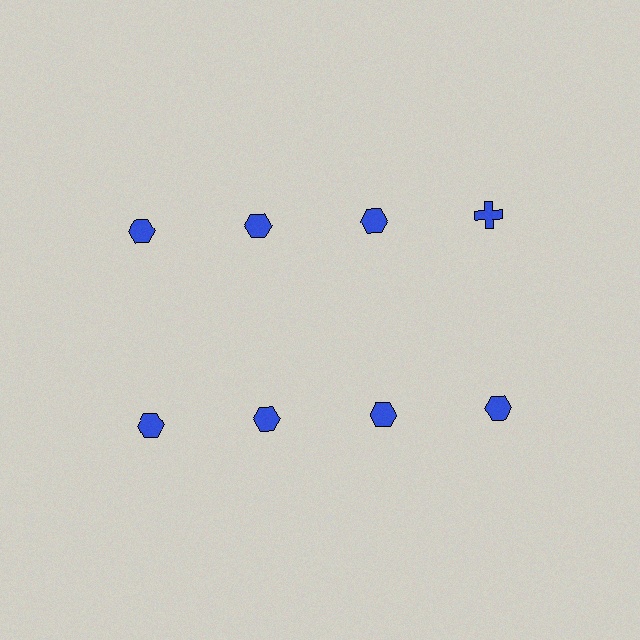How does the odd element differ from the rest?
It has a different shape: cross instead of hexagon.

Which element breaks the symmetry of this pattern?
The blue cross in the top row, second from right column breaks the symmetry. All other shapes are blue hexagons.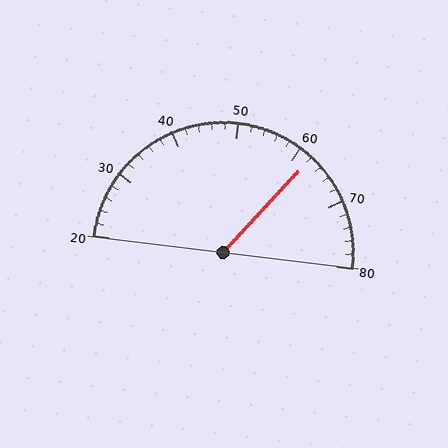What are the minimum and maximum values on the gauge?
The gauge ranges from 20 to 80.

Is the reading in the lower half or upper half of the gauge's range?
The reading is in the upper half of the range (20 to 80).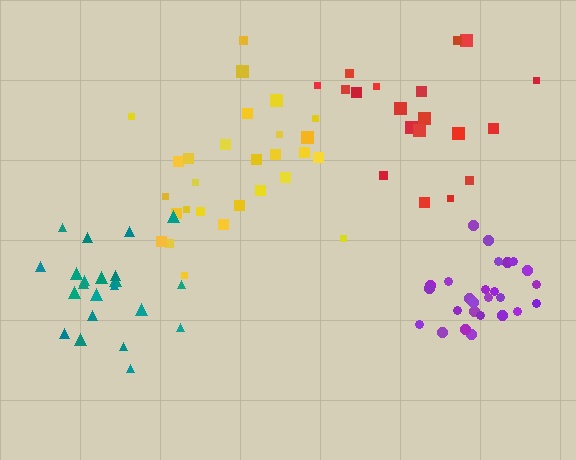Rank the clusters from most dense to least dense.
purple, teal, yellow, red.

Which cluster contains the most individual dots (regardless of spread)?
Yellow (28).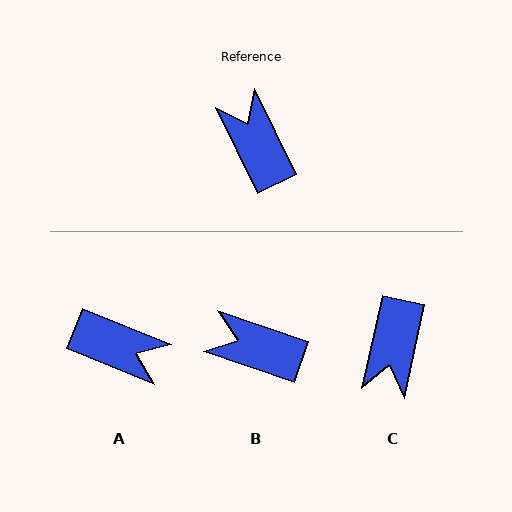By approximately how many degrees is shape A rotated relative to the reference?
Approximately 138 degrees clockwise.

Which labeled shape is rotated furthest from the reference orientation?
C, about 142 degrees away.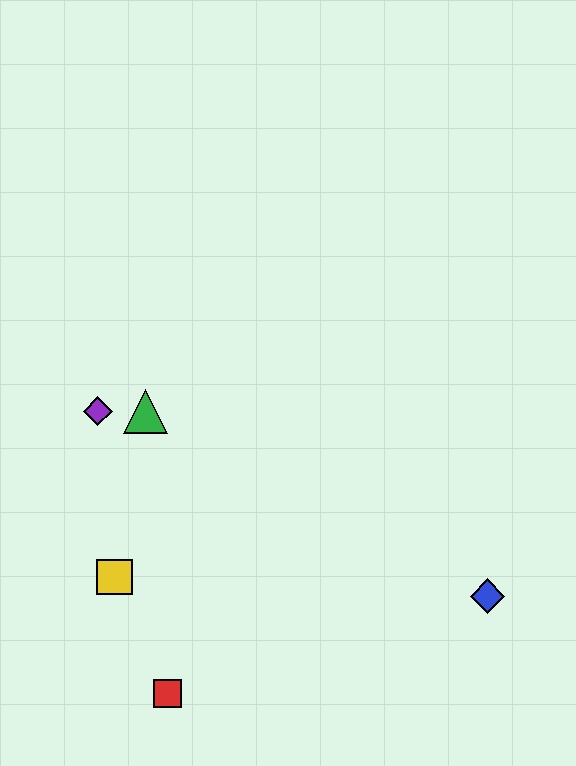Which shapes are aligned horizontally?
The green triangle, the purple diamond are aligned horizontally.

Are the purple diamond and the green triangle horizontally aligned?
Yes, both are at y≈411.